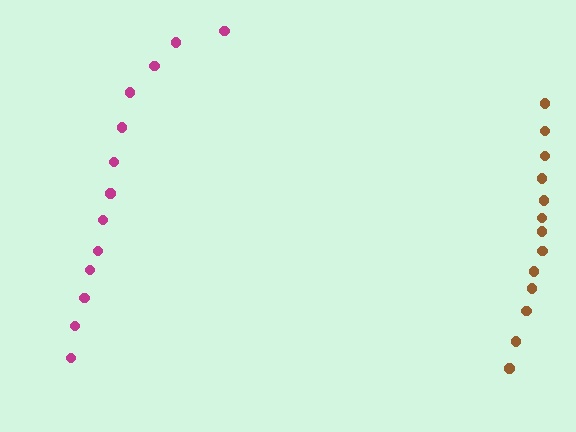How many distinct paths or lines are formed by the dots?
There are 2 distinct paths.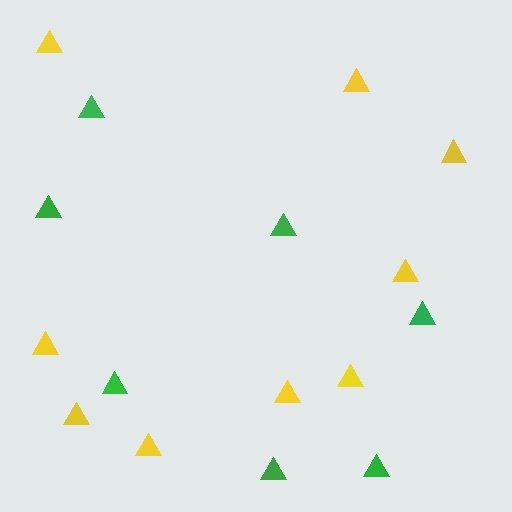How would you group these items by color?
There are 2 groups: one group of green triangles (7) and one group of yellow triangles (9).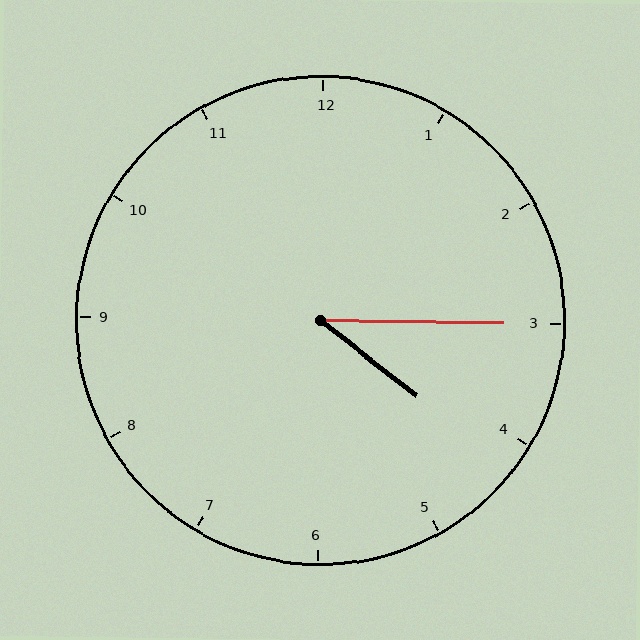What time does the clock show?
4:15.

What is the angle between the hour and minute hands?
Approximately 38 degrees.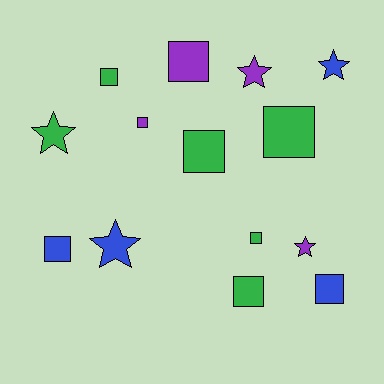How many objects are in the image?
There are 14 objects.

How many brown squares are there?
There are no brown squares.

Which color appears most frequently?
Green, with 6 objects.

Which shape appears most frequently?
Square, with 9 objects.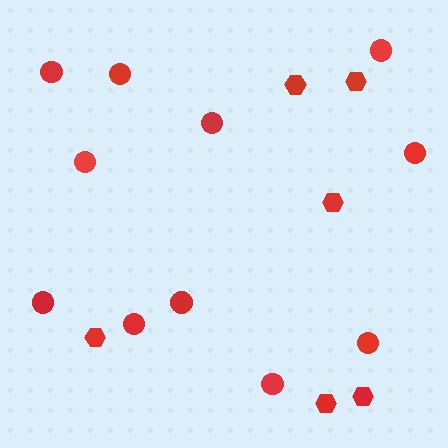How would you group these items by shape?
There are 2 groups: one group of circles (11) and one group of hexagons (6).